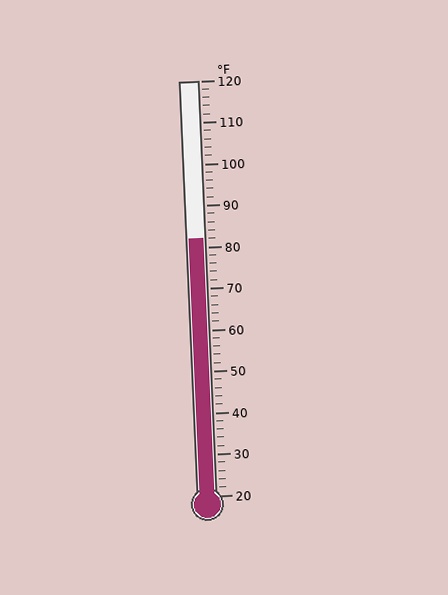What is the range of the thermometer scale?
The thermometer scale ranges from 20°F to 120°F.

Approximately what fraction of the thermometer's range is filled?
The thermometer is filled to approximately 60% of its range.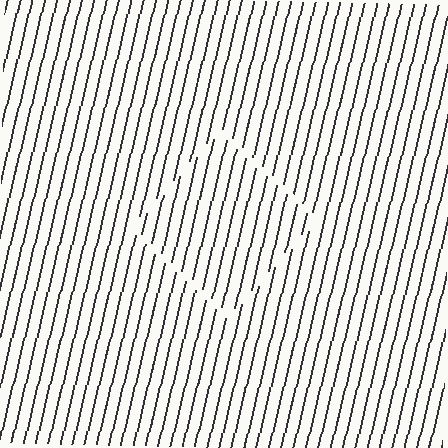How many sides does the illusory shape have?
4 sides — the line-ends trace a square.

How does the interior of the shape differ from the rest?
The interior of the shape contains the same grating, shifted by half a period — the contour is defined by the phase discontinuity where line-ends from the inner and outer gratings abut.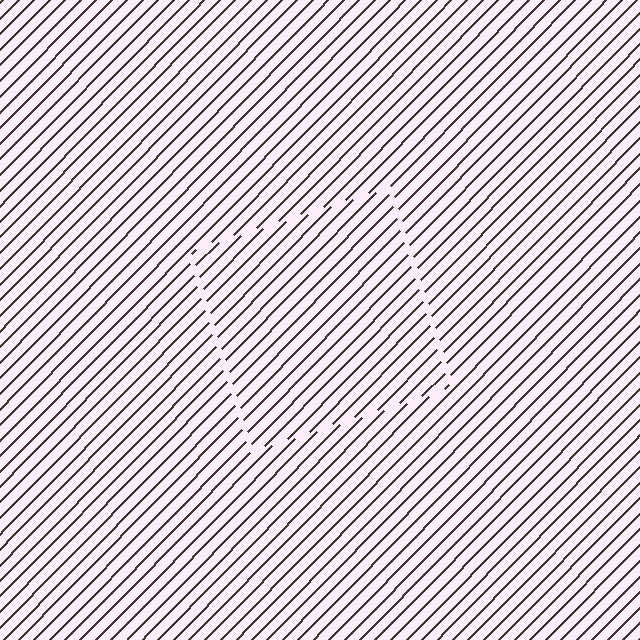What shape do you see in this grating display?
An illusory square. The interior of the shape contains the same grating, shifted by half a period — the contour is defined by the phase discontinuity where line-ends from the inner and outer gratings abut.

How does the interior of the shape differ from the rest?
The interior of the shape contains the same grating, shifted by half a period — the contour is defined by the phase discontinuity where line-ends from the inner and outer gratings abut.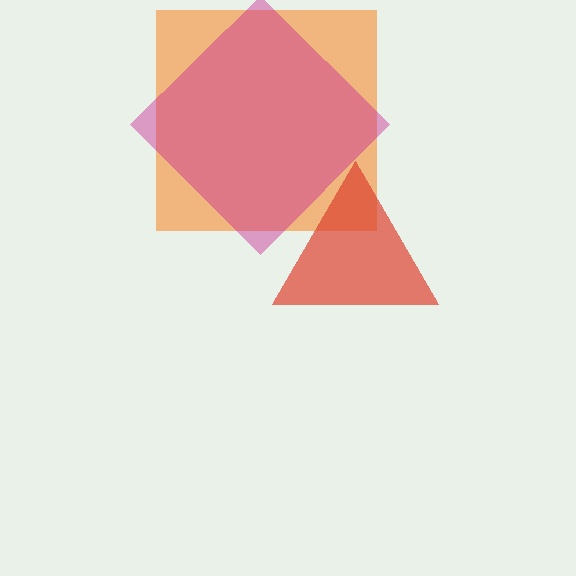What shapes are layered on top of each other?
The layered shapes are: an orange square, a magenta diamond, a red triangle.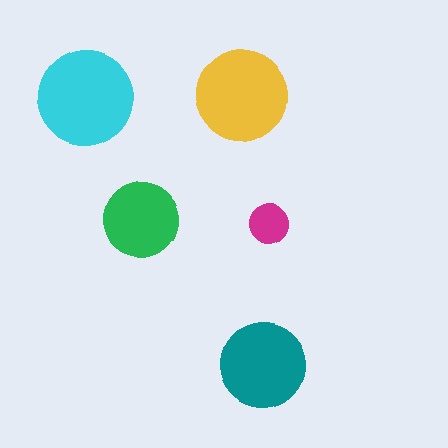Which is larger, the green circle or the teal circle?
The teal one.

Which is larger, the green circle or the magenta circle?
The green one.